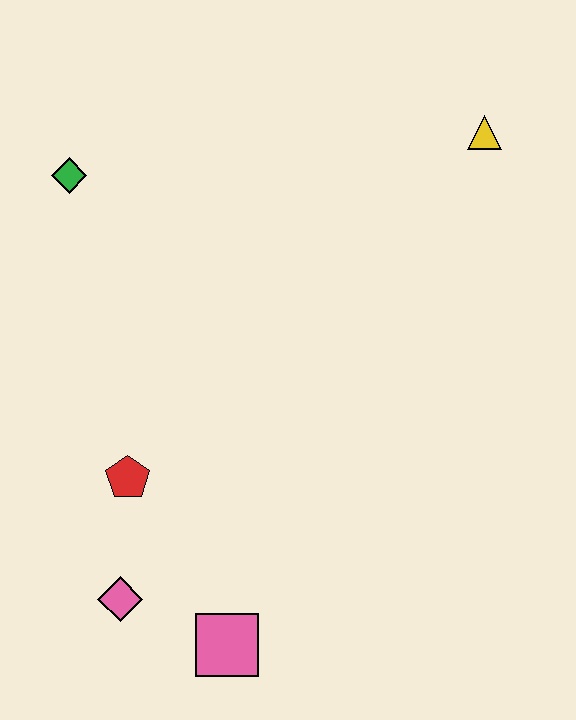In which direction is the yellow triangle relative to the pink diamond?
The yellow triangle is above the pink diamond.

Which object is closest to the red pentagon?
The pink diamond is closest to the red pentagon.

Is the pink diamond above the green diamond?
No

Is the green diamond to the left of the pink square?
Yes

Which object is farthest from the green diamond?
The pink square is farthest from the green diamond.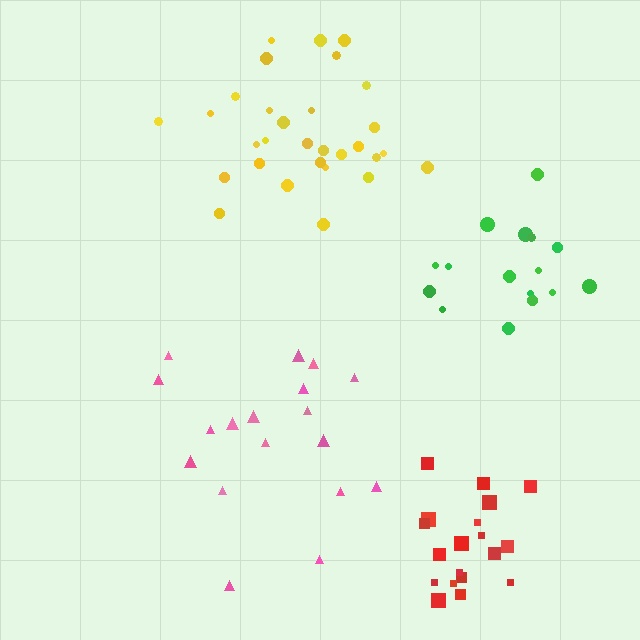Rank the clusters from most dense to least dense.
yellow, green, red, pink.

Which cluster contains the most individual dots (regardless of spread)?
Yellow (30).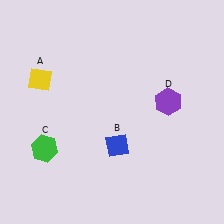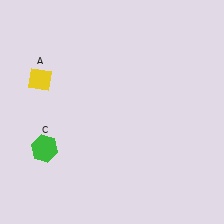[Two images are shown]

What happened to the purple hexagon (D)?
The purple hexagon (D) was removed in Image 2. It was in the top-right area of Image 1.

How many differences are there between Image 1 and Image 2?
There are 2 differences between the two images.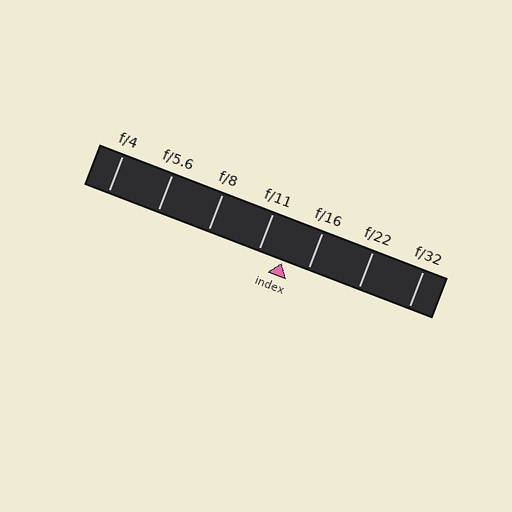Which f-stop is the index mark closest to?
The index mark is closest to f/11.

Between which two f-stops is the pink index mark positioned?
The index mark is between f/11 and f/16.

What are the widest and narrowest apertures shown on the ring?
The widest aperture shown is f/4 and the narrowest is f/32.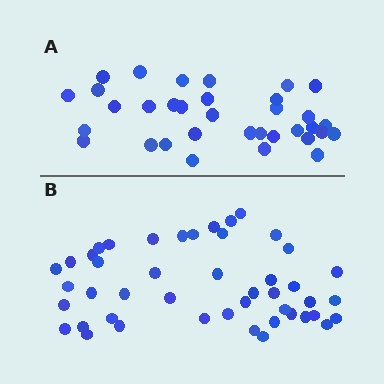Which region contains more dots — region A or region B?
Region B (the bottom region) has more dots.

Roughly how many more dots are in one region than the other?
Region B has roughly 12 or so more dots than region A.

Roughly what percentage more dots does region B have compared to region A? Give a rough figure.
About 35% more.